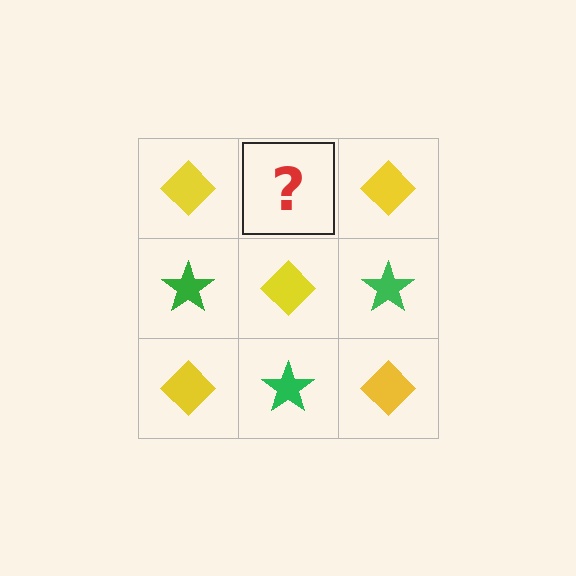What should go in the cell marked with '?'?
The missing cell should contain a green star.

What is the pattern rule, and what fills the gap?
The rule is that it alternates yellow diamond and green star in a checkerboard pattern. The gap should be filled with a green star.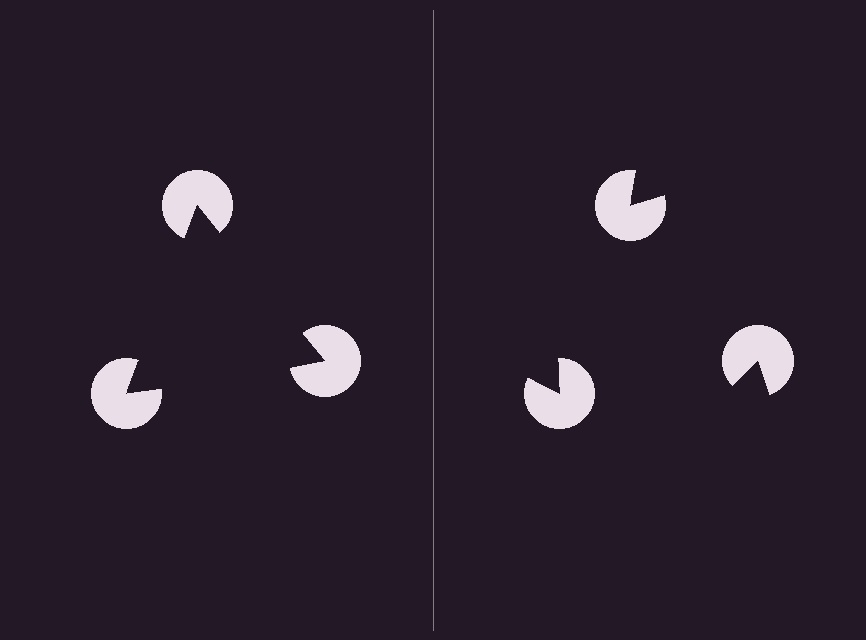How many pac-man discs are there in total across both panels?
6 — 3 on each side.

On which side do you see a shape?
An illusory triangle appears on the left side. On the right side the wedge cuts are rotated, so no coherent shape forms.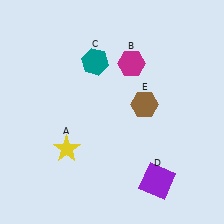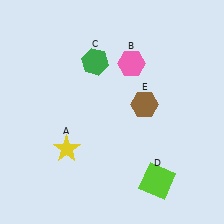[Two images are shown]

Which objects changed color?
B changed from magenta to pink. C changed from teal to green. D changed from purple to lime.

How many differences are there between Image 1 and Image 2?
There are 3 differences between the two images.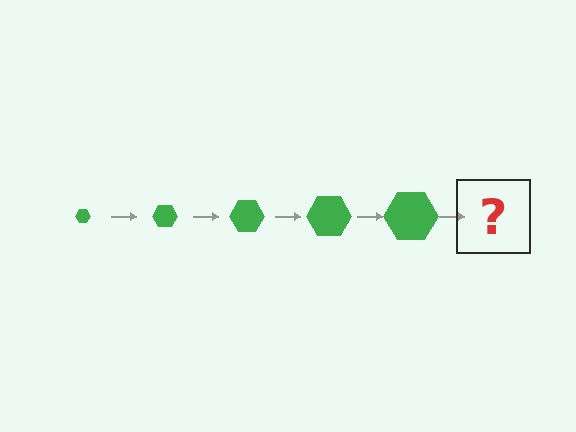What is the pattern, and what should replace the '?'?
The pattern is that the hexagon gets progressively larger each step. The '?' should be a green hexagon, larger than the previous one.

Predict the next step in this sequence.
The next step is a green hexagon, larger than the previous one.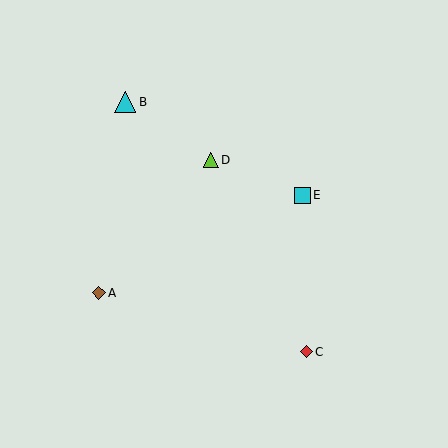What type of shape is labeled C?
Shape C is a red diamond.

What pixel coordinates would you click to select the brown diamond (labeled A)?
Click at (99, 293) to select the brown diamond A.